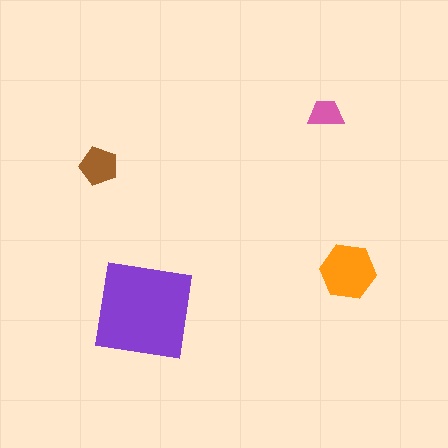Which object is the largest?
The purple square.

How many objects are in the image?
There are 4 objects in the image.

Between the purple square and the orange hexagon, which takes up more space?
The purple square.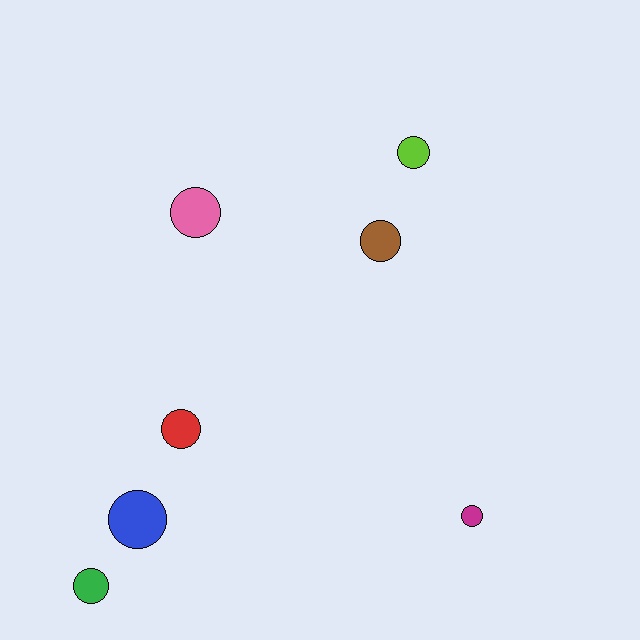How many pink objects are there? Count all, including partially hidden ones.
There is 1 pink object.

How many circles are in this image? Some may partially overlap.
There are 7 circles.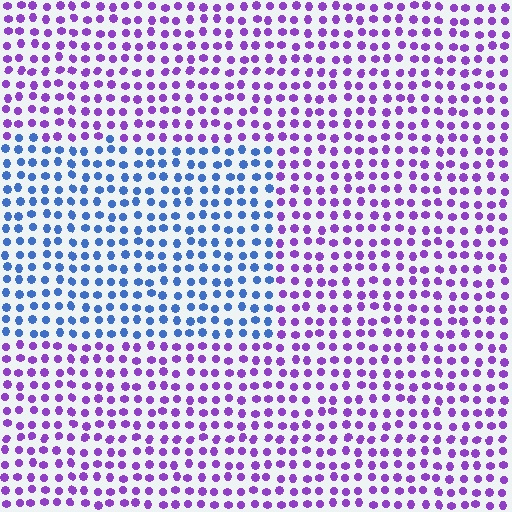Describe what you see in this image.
The image is filled with small purple elements in a uniform arrangement. A rectangle-shaped region is visible where the elements are tinted to a slightly different hue, forming a subtle color boundary.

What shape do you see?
I see a rectangle.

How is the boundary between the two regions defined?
The boundary is defined purely by a slight shift in hue (about 57 degrees). Spacing, size, and orientation are identical on both sides.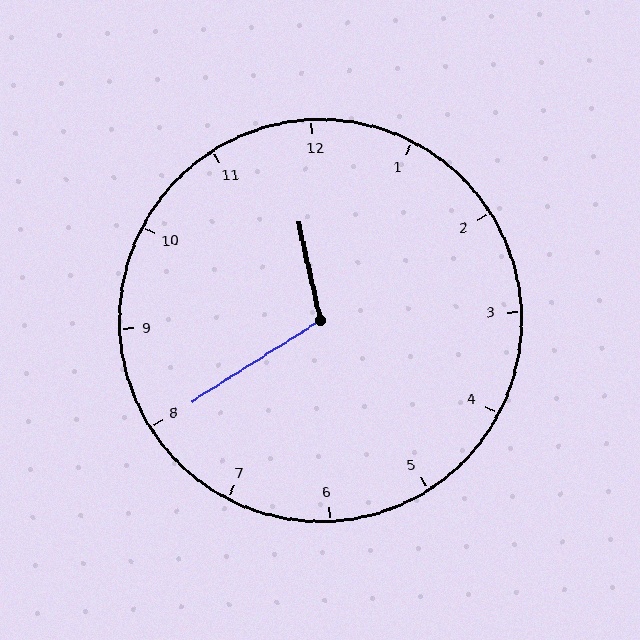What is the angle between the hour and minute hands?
Approximately 110 degrees.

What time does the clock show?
11:40.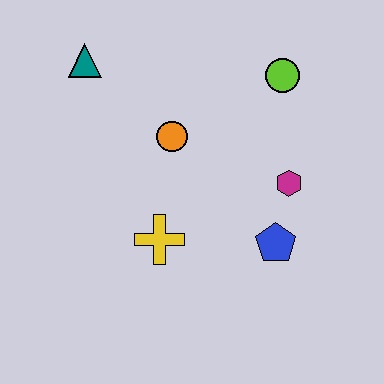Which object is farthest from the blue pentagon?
The teal triangle is farthest from the blue pentagon.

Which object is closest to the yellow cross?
The orange circle is closest to the yellow cross.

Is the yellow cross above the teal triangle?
No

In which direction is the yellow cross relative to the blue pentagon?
The yellow cross is to the left of the blue pentagon.